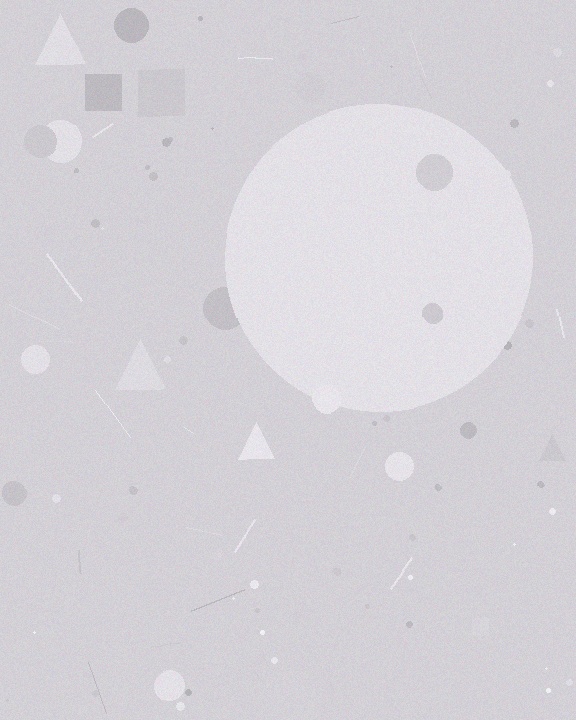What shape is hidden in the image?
A circle is hidden in the image.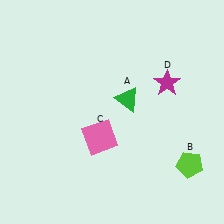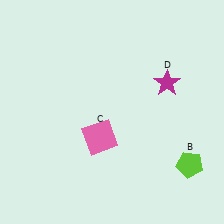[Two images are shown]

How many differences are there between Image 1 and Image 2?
There is 1 difference between the two images.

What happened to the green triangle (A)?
The green triangle (A) was removed in Image 2. It was in the top-right area of Image 1.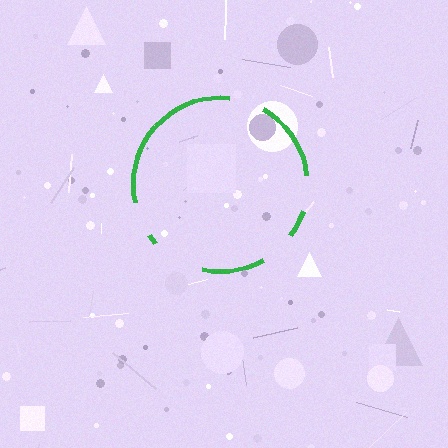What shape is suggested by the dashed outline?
The dashed outline suggests a circle.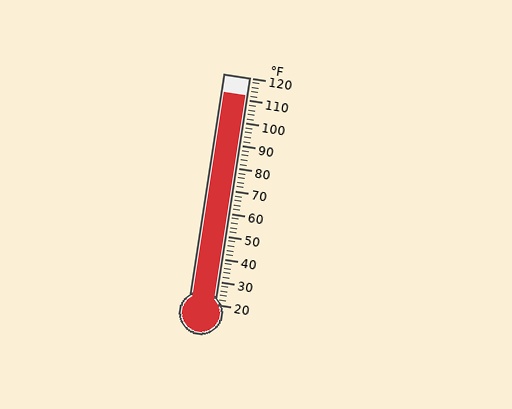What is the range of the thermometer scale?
The thermometer scale ranges from 20°F to 120°F.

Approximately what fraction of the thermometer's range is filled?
The thermometer is filled to approximately 90% of its range.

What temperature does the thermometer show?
The thermometer shows approximately 112°F.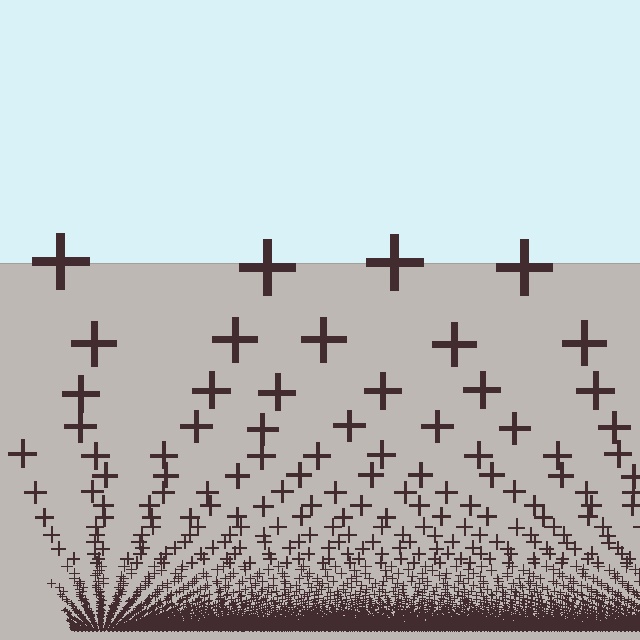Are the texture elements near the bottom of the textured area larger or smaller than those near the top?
Smaller. The gradient is inverted — elements near the bottom are smaller and denser.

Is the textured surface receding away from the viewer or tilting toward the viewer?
The surface appears to tilt toward the viewer. Texture elements get larger and sparser toward the top.